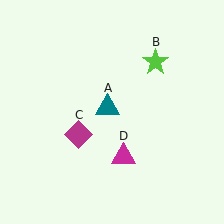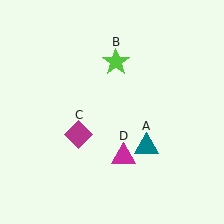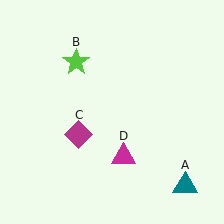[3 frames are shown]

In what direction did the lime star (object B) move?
The lime star (object B) moved left.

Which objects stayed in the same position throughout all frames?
Magenta diamond (object C) and magenta triangle (object D) remained stationary.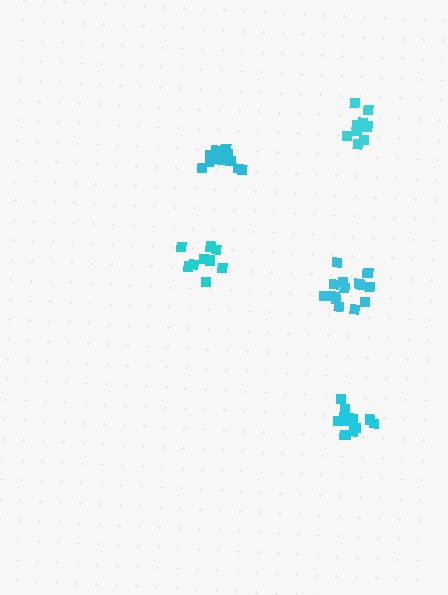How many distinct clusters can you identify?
There are 5 distinct clusters.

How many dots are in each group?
Group 1: 14 dots, Group 2: 9 dots, Group 3: 9 dots, Group 4: 14 dots, Group 5: 13 dots (59 total).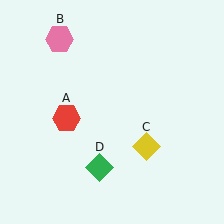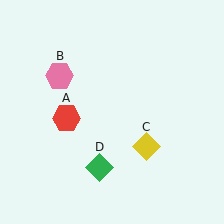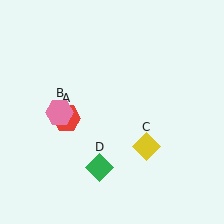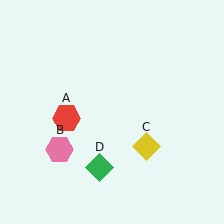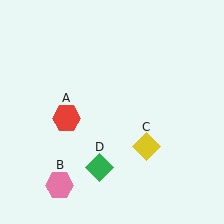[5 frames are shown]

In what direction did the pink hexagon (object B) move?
The pink hexagon (object B) moved down.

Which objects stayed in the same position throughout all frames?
Red hexagon (object A) and yellow diamond (object C) and green diamond (object D) remained stationary.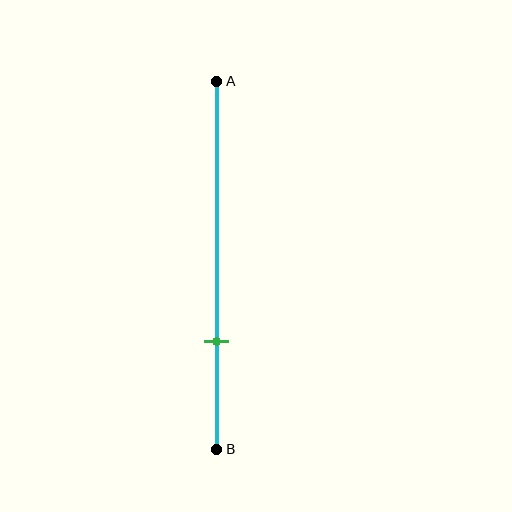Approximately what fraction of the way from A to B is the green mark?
The green mark is approximately 70% of the way from A to B.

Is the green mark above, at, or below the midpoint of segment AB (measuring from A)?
The green mark is below the midpoint of segment AB.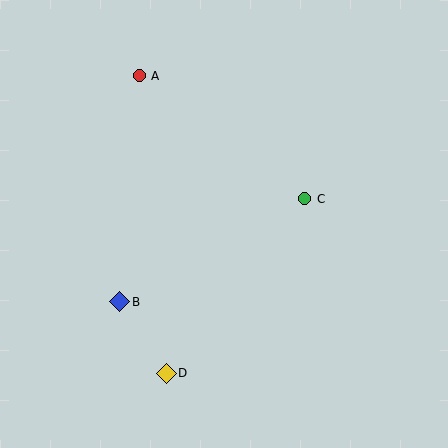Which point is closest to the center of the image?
Point C at (305, 199) is closest to the center.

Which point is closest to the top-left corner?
Point A is closest to the top-left corner.